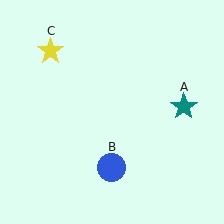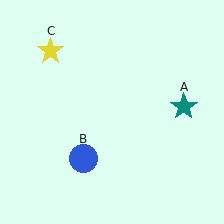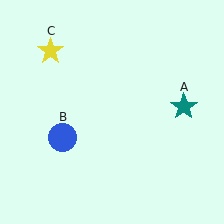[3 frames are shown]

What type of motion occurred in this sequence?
The blue circle (object B) rotated clockwise around the center of the scene.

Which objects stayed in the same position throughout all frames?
Teal star (object A) and yellow star (object C) remained stationary.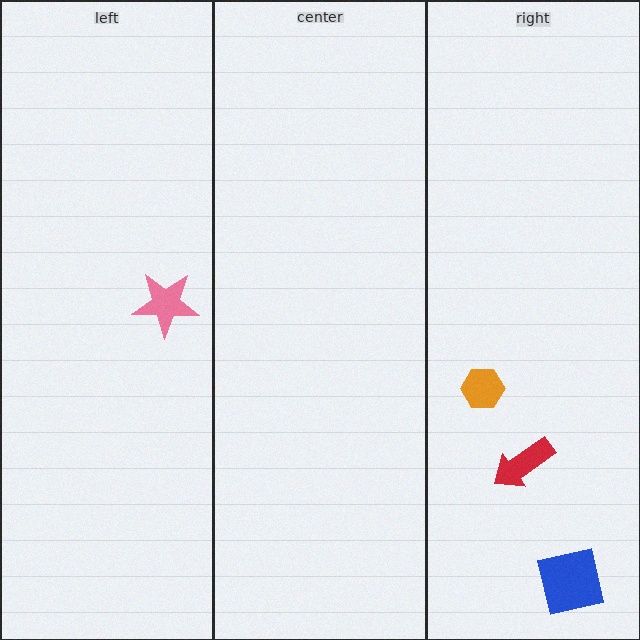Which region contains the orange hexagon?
The right region.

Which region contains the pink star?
The left region.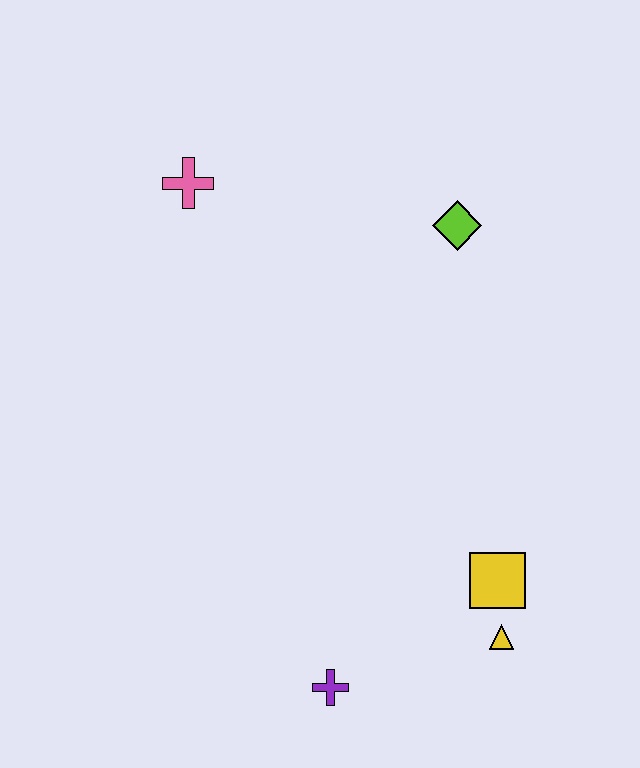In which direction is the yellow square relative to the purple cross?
The yellow square is to the right of the purple cross.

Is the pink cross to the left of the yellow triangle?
Yes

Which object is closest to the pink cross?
The lime diamond is closest to the pink cross.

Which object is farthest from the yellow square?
The pink cross is farthest from the yellow square.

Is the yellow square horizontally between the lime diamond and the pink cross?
No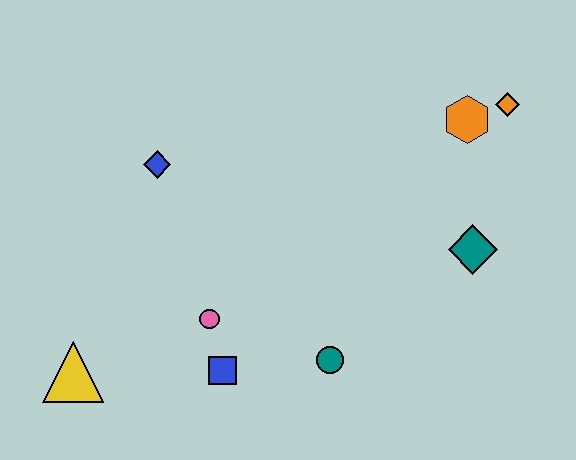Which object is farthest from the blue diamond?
The orange diamond is farthest from the blue diamond.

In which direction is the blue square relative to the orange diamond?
The blue square is to the left of the orange diamond.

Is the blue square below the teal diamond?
Yes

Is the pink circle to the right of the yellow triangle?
Yes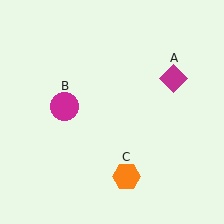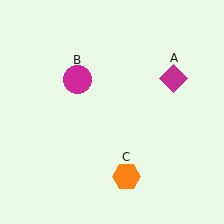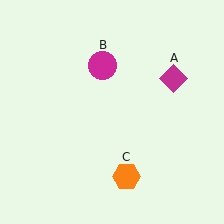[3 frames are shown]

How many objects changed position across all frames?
1 object changed position: magenta circle (object B).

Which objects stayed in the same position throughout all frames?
Magenta diamond (object A) and orange hexagon (object C) remained stationary.